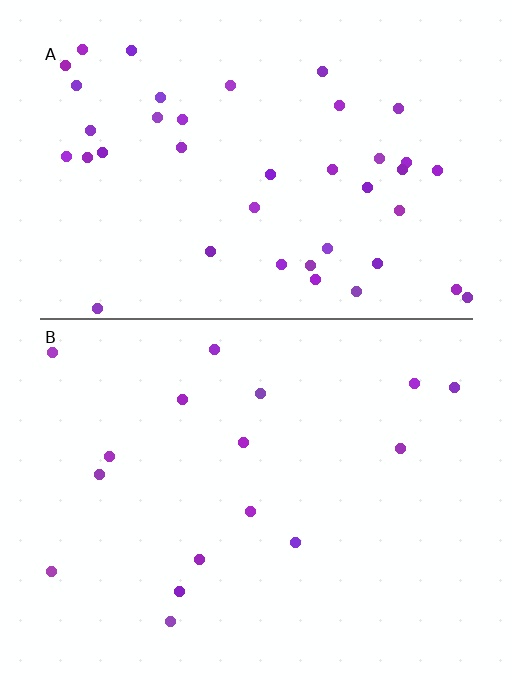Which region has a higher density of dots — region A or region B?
A (the top).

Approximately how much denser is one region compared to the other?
Approximately 2.5× — region A over region B.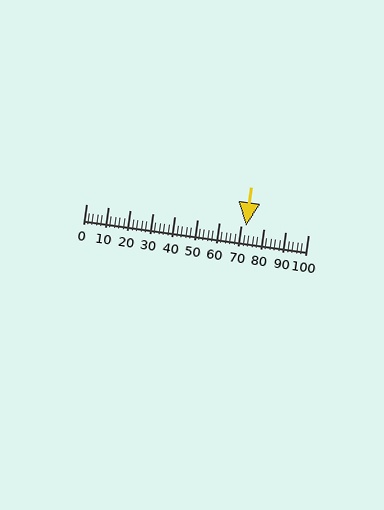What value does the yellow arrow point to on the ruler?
The yellow arrow points to approximately 72.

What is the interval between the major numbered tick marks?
The major tick marks are spaced 10 units apart.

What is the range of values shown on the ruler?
The ruler shows values from 0 to 100.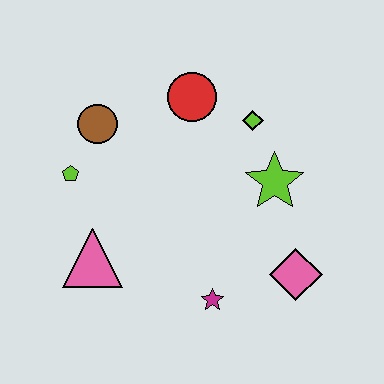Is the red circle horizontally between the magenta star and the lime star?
No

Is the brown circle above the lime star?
Yes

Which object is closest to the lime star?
The lime diamond is closest to the lime star.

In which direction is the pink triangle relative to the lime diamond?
The pink triangle is to the left of the lime diamond.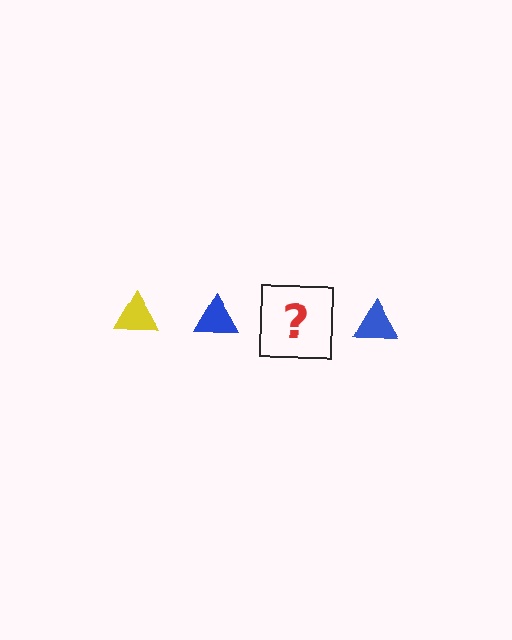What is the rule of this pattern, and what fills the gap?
The rule is that the pattern cycles through yellow, blue triangles. The gap should be filled with a yellow triangle.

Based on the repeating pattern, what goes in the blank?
The blank should be a yellow triangle.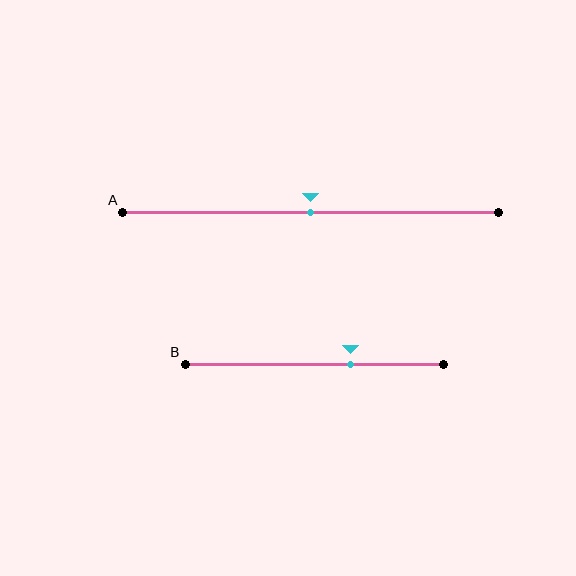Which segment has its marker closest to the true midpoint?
Segment A has its marker closest to the true midpoint.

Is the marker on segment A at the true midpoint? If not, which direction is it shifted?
Yes, the marker on segment A is at the true midpoint.